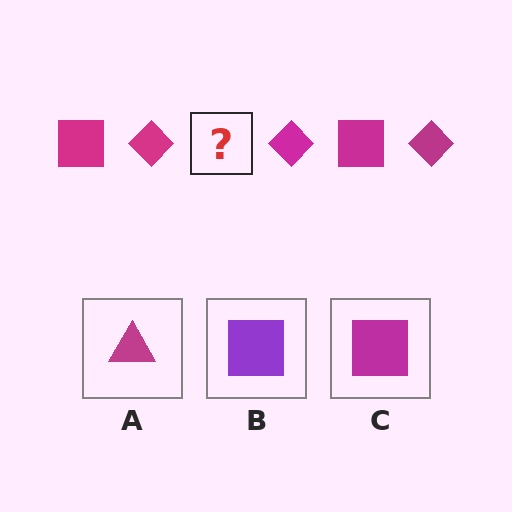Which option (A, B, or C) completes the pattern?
C.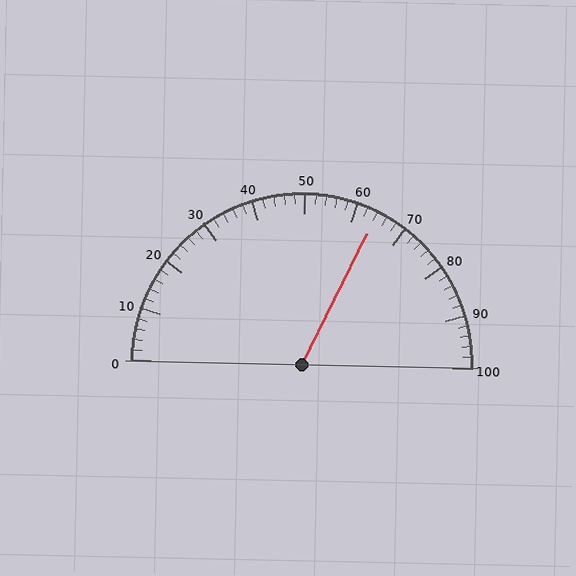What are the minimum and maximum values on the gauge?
The gauge ranges from 0 to 100.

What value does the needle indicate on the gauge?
The needle indicates approximately 64.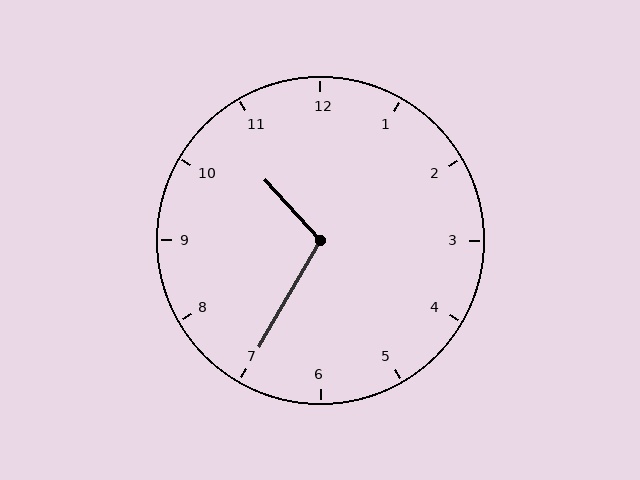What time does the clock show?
10:35.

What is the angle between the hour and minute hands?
Approximately 108 degrees.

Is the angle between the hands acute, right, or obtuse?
It is obtuse.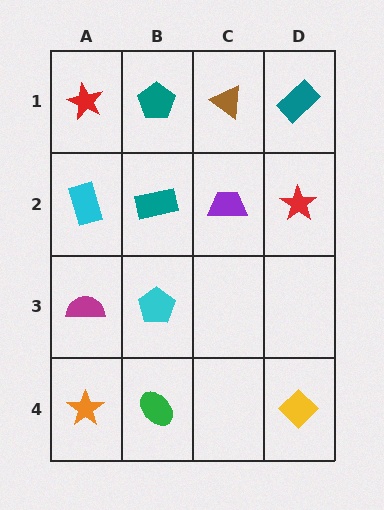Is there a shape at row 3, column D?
No, that cell is empty.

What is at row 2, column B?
A teal rectangle.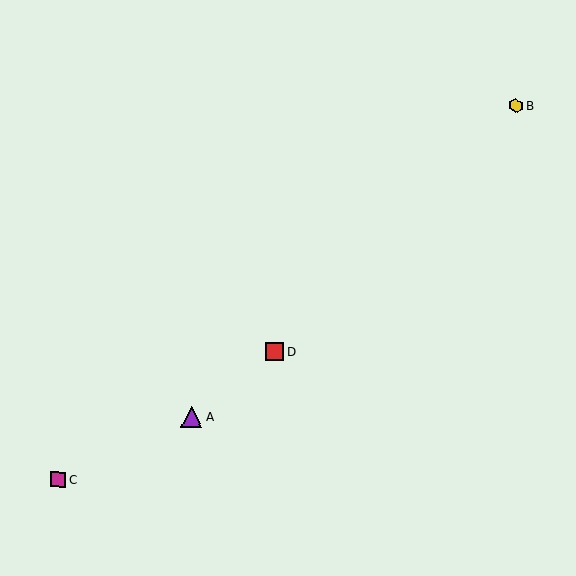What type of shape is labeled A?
Shape A is a purple triangle.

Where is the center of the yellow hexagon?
The center of the yellow hexagon is at (516, 106).